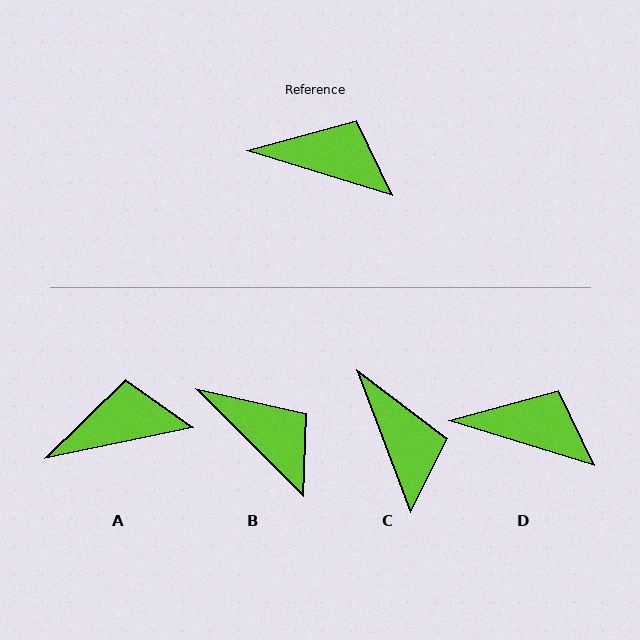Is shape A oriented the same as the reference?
No, it is off by about 29 degrees.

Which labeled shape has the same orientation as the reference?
D.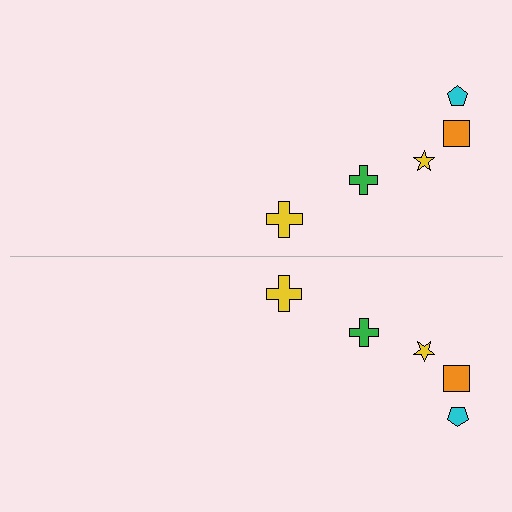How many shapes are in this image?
There are 10 shapes in this image.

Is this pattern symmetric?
Yes, this pattern has bilateral (reflection) symmetry.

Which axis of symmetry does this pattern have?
The pattern has a horizontal axis of symmetry running through the center of the image.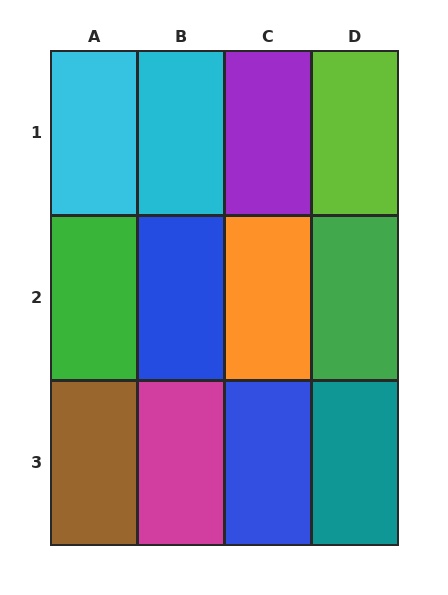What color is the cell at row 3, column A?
Brown.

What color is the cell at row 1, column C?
Purple.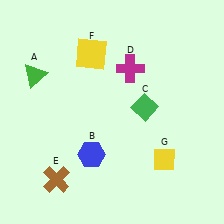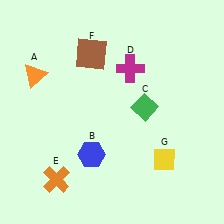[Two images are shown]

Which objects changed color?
A changed from green to orange. E changed from brown to orange. F changed from yellow to brown.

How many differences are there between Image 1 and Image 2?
There are 3 differences between the two images.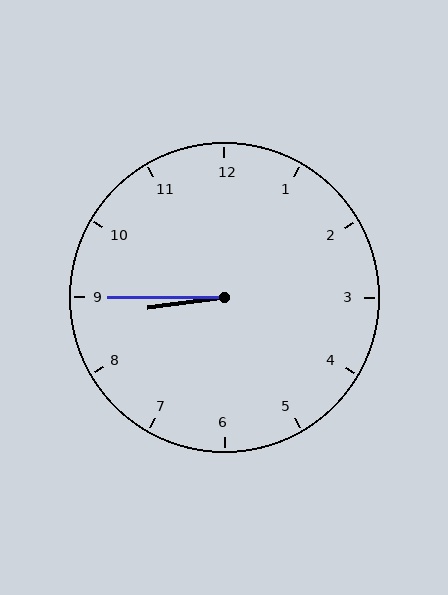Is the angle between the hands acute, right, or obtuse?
It is acute.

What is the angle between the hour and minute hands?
Approximately 8 degrees.